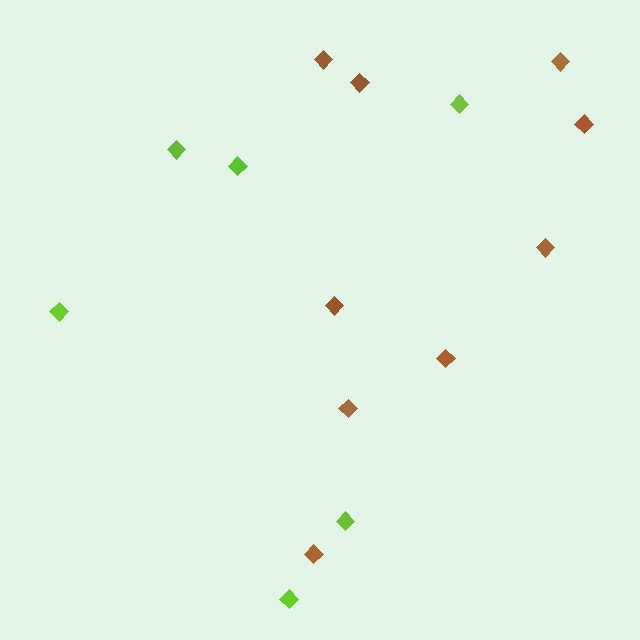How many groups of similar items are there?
There are 2 groups: one group of lime diamonds (6) and one group of brown diamonds (9).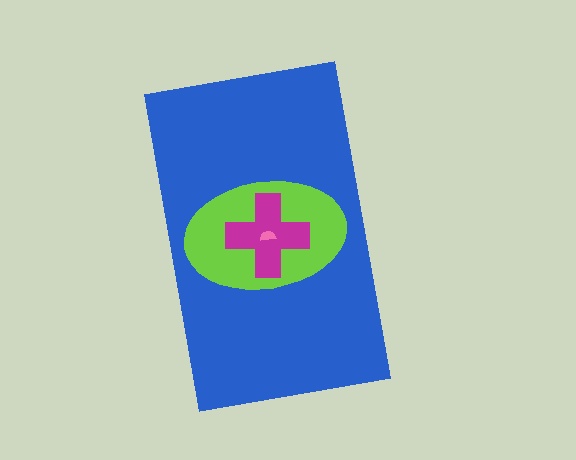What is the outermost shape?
The blue rectangle.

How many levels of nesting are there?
4.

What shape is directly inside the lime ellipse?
The magenta cross.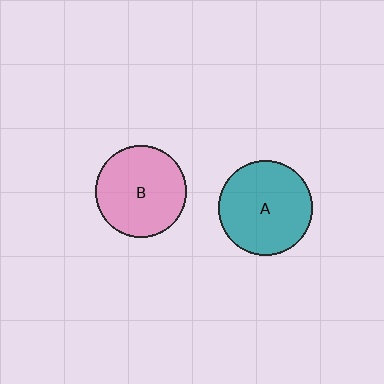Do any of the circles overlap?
No, none of the circles overlap.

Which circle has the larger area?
Circle A (teal).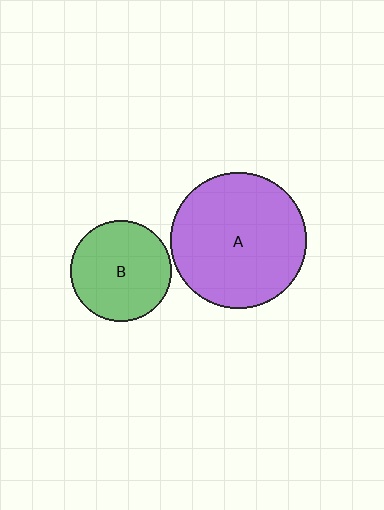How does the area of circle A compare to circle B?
Approximately 1.8 times.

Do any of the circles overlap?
No, none of the circles overlap.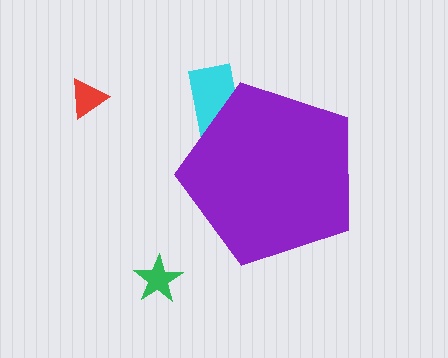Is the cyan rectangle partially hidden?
Yes, the cyan rectangle is partially hidden behind the purple pentagon.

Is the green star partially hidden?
No, the green star is fully visible.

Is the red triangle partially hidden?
No, the red triangle is fully visible.